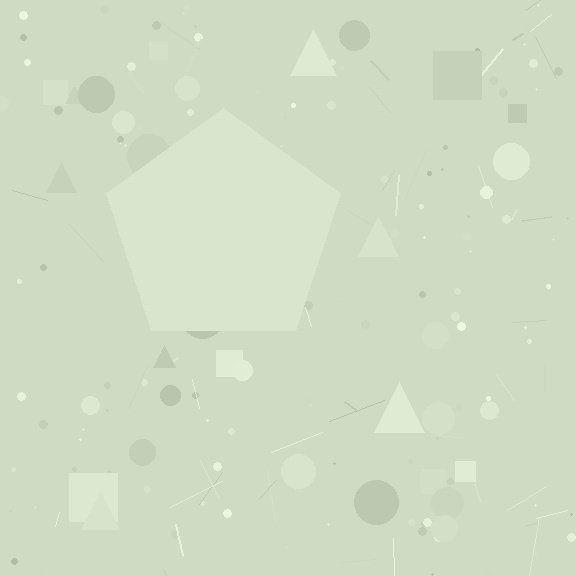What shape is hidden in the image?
A pentagon is hidden in the image.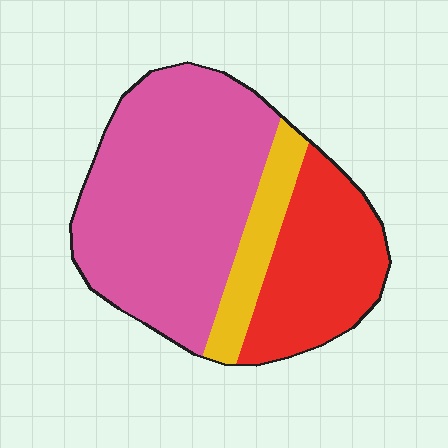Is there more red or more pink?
Pink.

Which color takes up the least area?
Yellow, at roughly 15%.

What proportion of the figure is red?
Red takes up about one quarter (1/4) of the figure.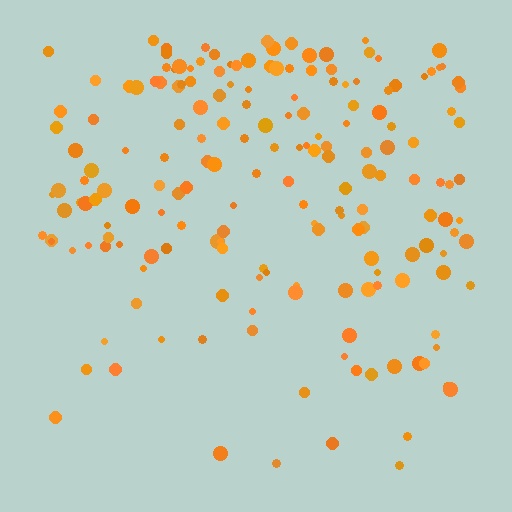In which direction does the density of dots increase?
From bottom to top, with the top side densest.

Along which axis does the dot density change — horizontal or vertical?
Vertical.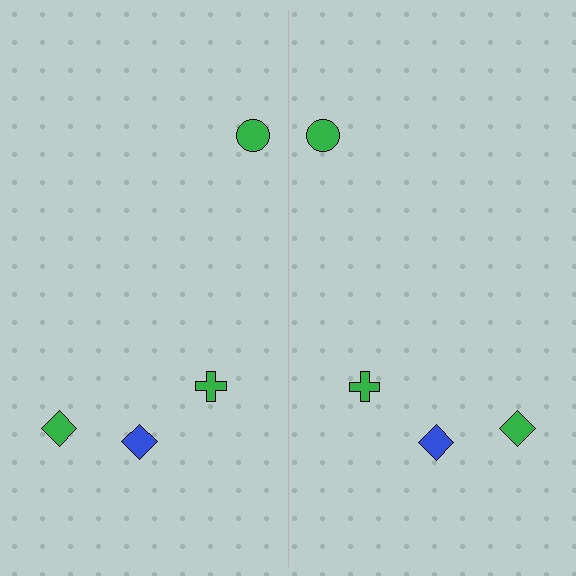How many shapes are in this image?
There are 8 shapes in this image.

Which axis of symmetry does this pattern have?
The pattern has a vertical axis of symmetry running through the center of the image.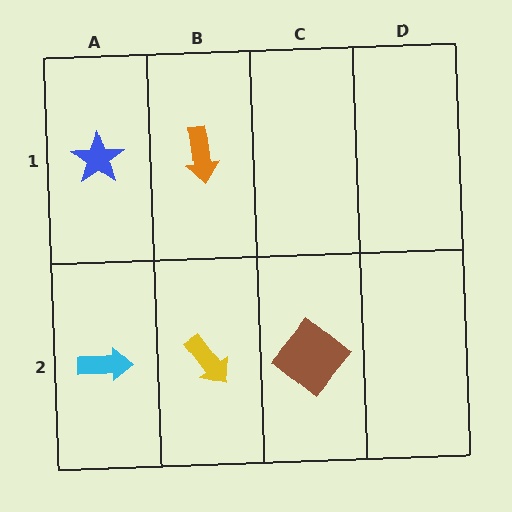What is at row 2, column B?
A yellow arrow.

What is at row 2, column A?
A cyan arrow.